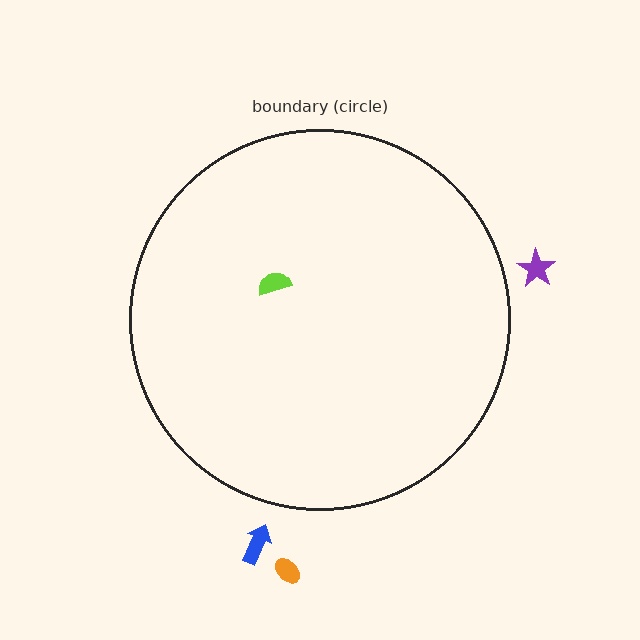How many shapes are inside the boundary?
1 inside, 3 outside.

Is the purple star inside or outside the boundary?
Outside.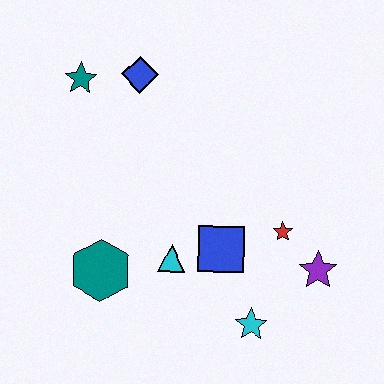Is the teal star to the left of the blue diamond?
Yes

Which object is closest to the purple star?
The red star is closest to the purple star.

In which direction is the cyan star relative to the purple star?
The cyan star is to the left of the purple star.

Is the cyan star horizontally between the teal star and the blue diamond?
No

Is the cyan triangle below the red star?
Yes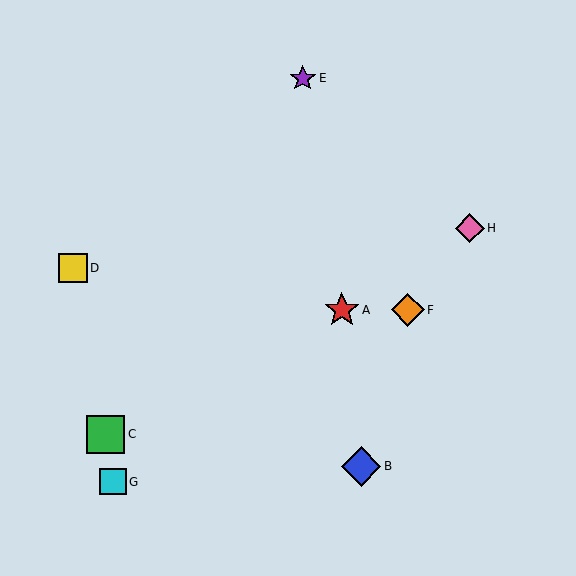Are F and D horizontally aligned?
No, F is at y≈310 and D is at y≈268.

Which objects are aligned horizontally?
Objects A, F are aligned horizontally.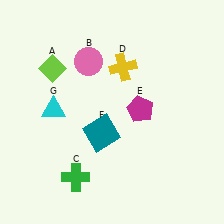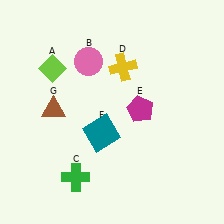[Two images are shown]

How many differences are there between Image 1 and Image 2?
There is 1 difference between the two images.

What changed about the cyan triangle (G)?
In Image 1, G is cyan. In Image 2, it changed to brown.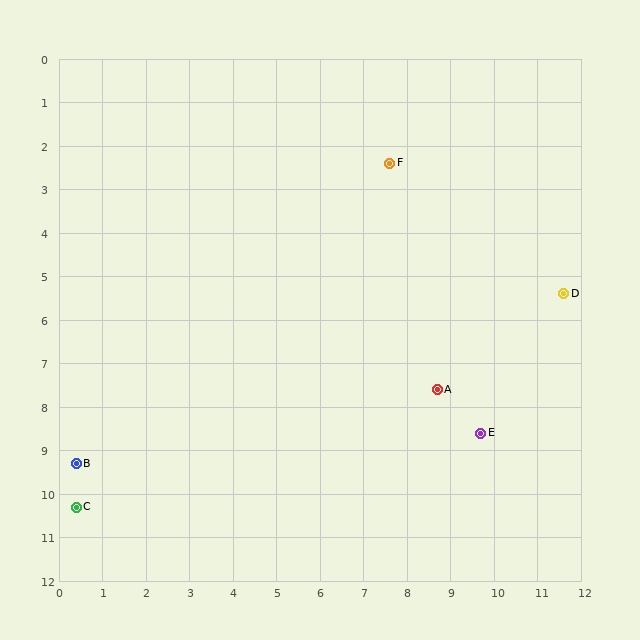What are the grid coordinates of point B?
Point B is at approximately (0.4, 9.3).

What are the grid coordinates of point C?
Point C is at approximately (0.4, 10.3).